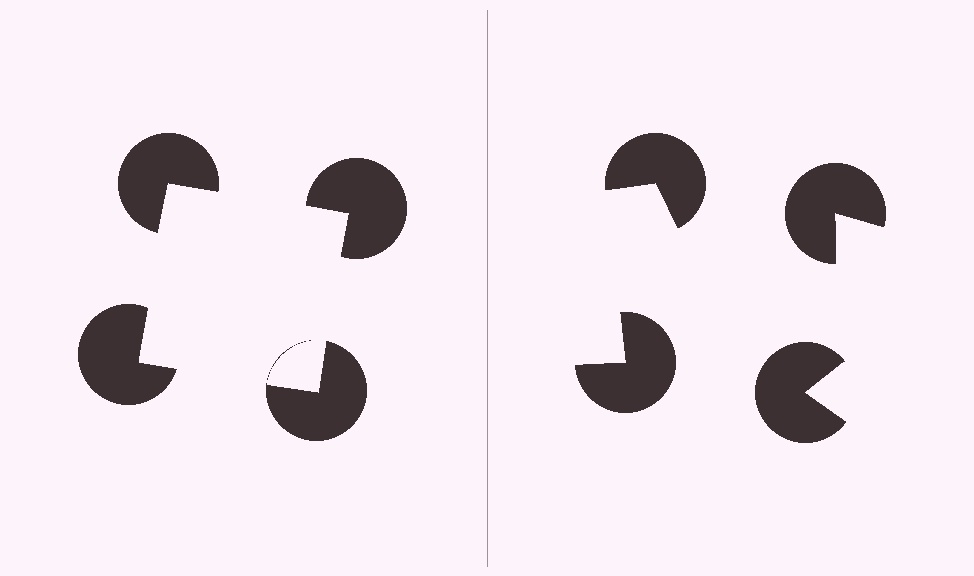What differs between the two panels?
The pac-man discs are positioned identically on both sides; only the wedge orientations differ. On the left they align to a square; on the right they are misaligned.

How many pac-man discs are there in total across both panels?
8 — 4 on each side.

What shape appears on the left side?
An illusory square.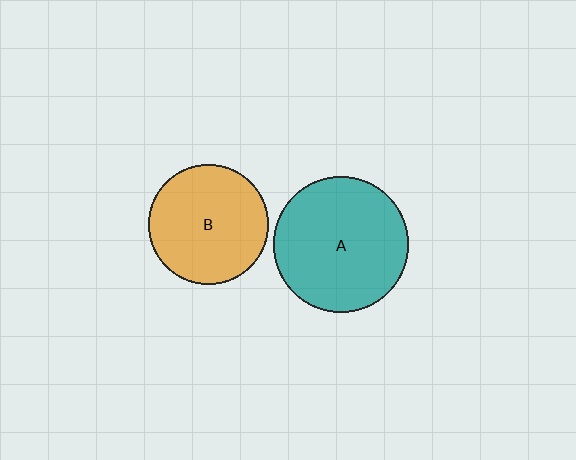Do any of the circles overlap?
No, none of the circles overlap.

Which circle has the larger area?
Circle A (teal).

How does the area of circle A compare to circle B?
Approximately 1.3 times.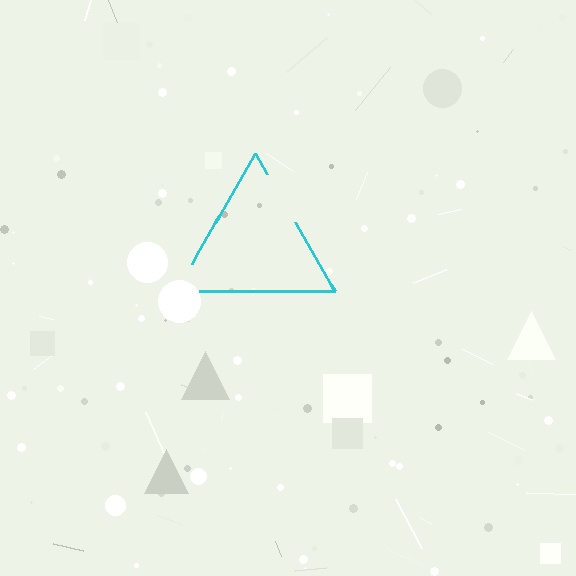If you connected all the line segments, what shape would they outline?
They would outline a triangle.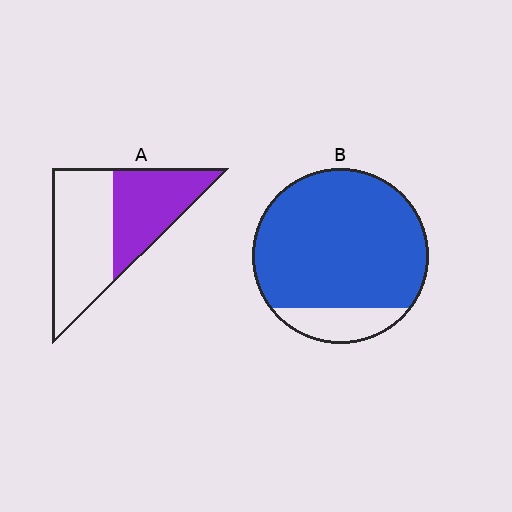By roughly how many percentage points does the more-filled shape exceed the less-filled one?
By roughly 40 percentage points (B over A).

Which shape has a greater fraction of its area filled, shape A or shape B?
Shape B.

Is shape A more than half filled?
No.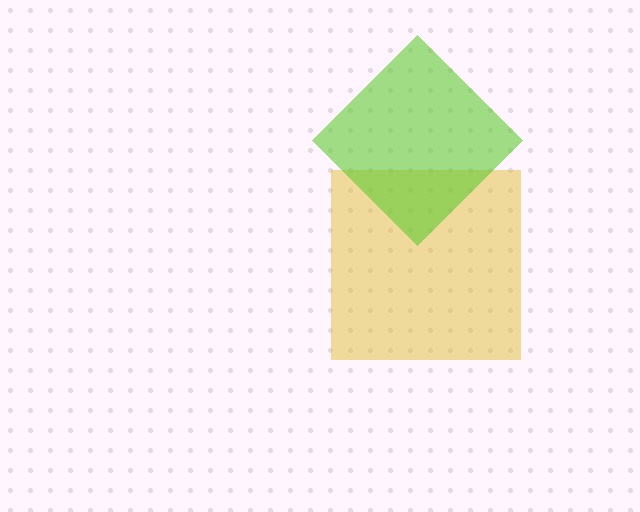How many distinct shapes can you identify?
There are 2 distinct shapes: a yellow square, a lime diamond.